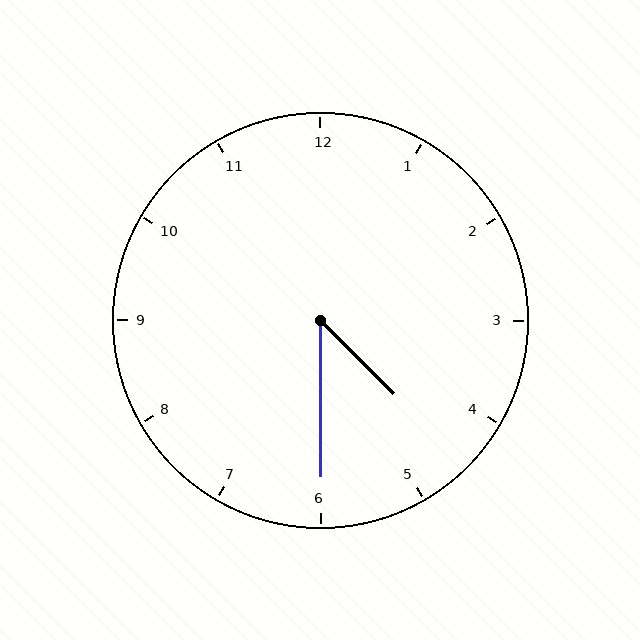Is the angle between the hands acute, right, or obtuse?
It is acute.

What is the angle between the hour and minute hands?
Approximately 45 degrees.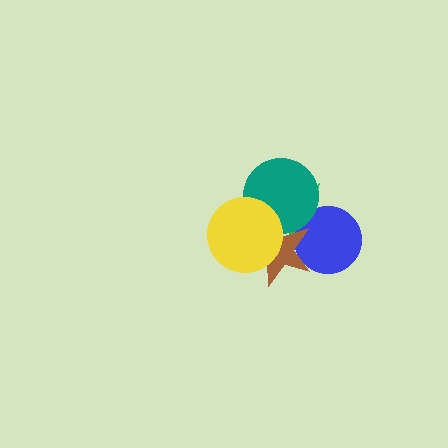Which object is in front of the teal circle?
The yellow circle is in front of the teal circle.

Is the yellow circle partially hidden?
No, no other shape covers it.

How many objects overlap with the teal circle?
3 objects overlap with the teal circle.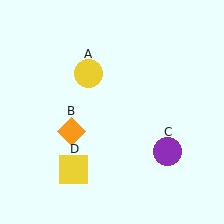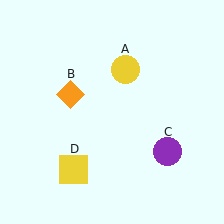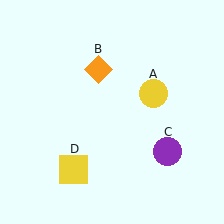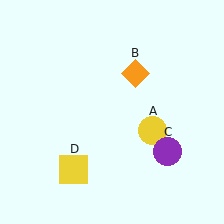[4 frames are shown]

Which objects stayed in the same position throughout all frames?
Purple circle (object C) and yellow square (object D) remained stationary.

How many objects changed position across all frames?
2 objects changed position: yellow circle (object A), orange diamond (object B).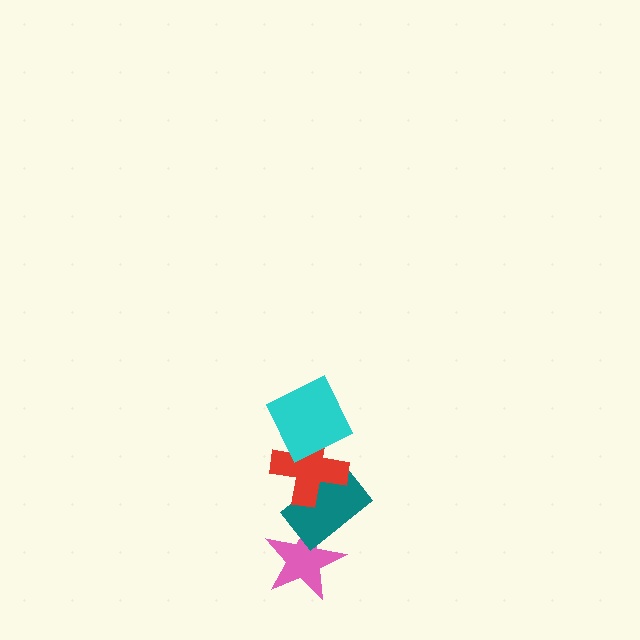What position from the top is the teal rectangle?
The teal rectangle is 3rd from the top.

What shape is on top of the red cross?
The cyan square is on top of the red cross.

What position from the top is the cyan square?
The cyan square is 1st from the top.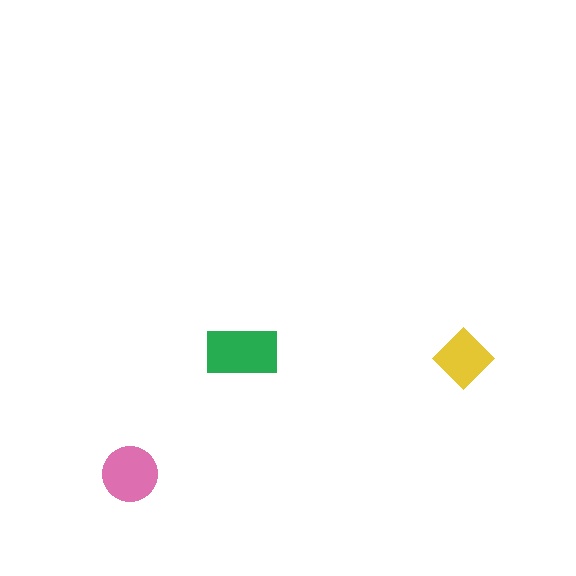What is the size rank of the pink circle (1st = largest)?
2nd.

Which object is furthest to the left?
The pink circle is leftmost.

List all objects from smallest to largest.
The yellow diamond, the pink circle, the green rectangle.